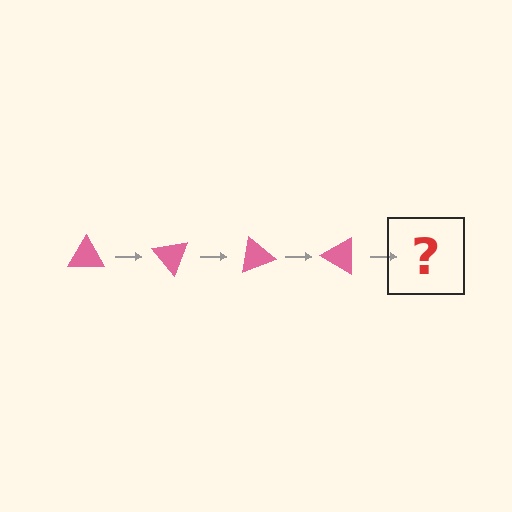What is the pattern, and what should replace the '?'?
The pattern is that the triangle rotates 50 degrees each step. The '?' should be a pink triangle rotated 200 degrees.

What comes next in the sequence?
The next element should be a pink triangle rotated 200 degrees.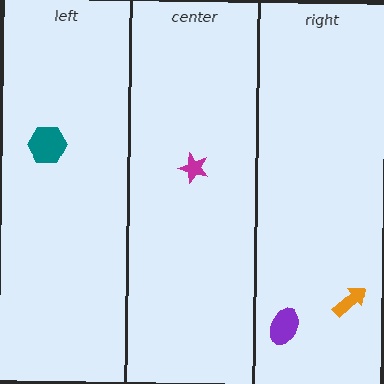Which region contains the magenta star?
The center region.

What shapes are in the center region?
The magenta star.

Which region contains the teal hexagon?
The left region.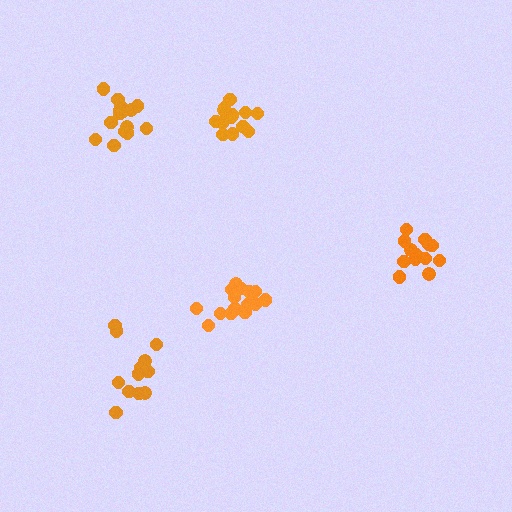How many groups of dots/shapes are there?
There are 5 groups.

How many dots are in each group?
Group 1: 12 dots, Group 2: 13 dots, Group 3: 15 dots, Group 4: 16 dots, Group 5: 13 dots (69 total).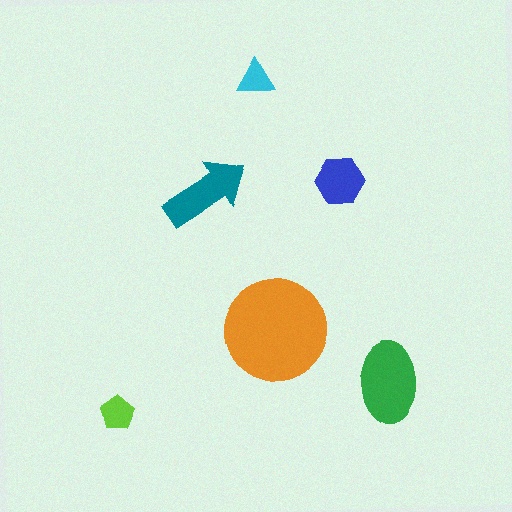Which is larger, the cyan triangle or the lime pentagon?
The lime pentagon.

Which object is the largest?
The orange circle.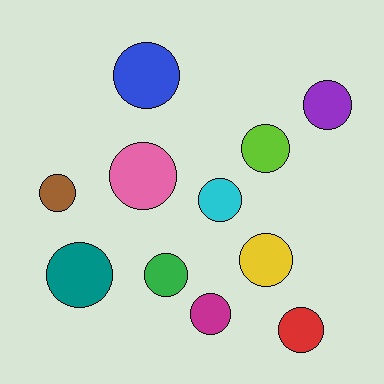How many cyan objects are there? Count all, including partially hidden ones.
There is 1 cyan object.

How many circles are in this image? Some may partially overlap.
There are 11 circles.